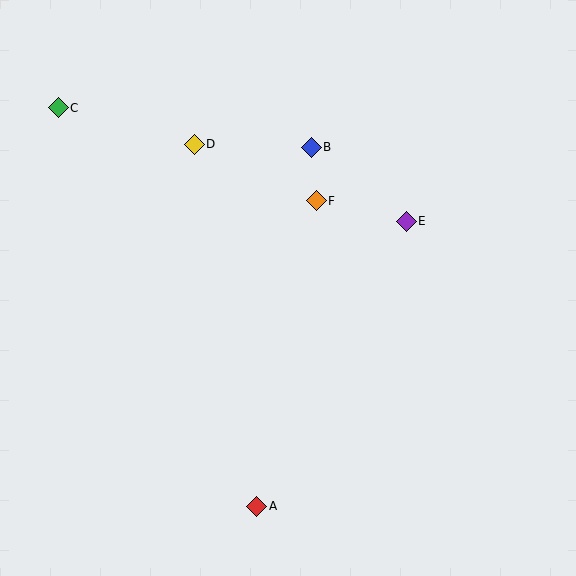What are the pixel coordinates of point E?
Point E is at (406, 221).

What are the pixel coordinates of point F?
Point F is at (316, 201).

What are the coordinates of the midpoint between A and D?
The midpoint between A and D is at (225, 325).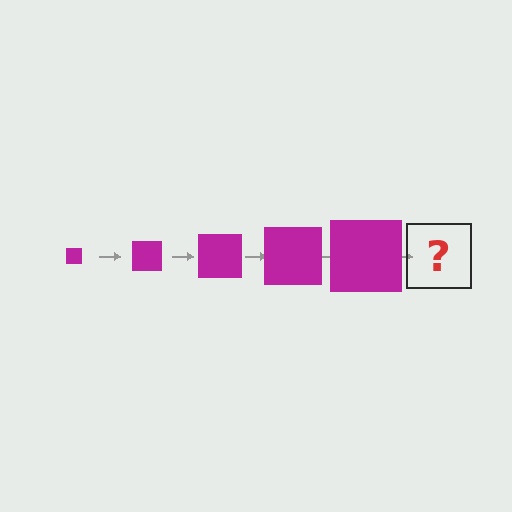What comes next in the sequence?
The next element should be a magenta square, larger than the previous one.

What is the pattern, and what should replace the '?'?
The pattern is that the square gets progressively larger each step. The '?' should be a magenta square, larger than the previous one.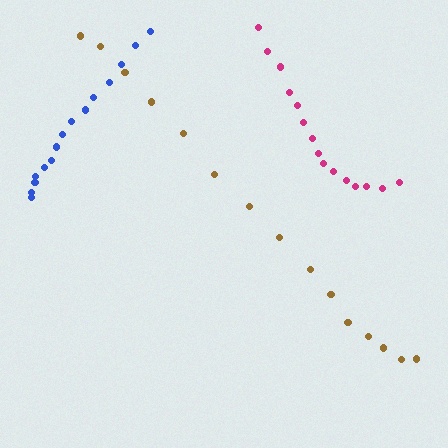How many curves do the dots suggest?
There are 3 distinct paths.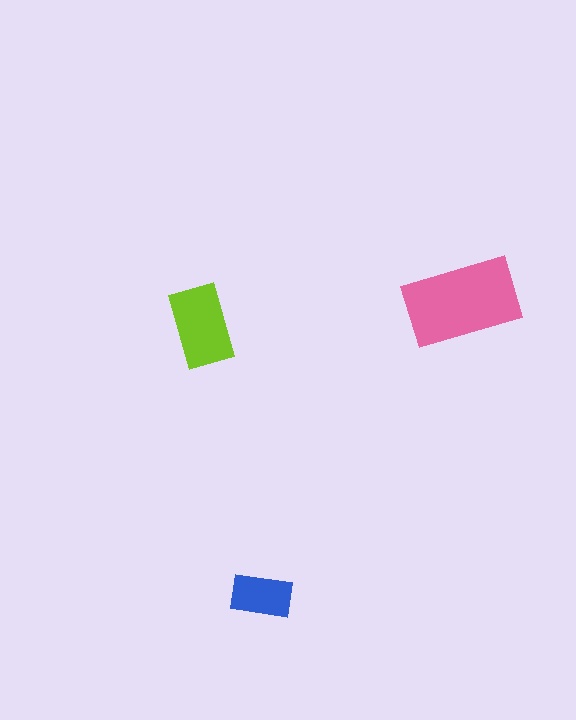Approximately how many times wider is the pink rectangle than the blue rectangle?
About 2 times wider.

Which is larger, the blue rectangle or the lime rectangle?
The lime one.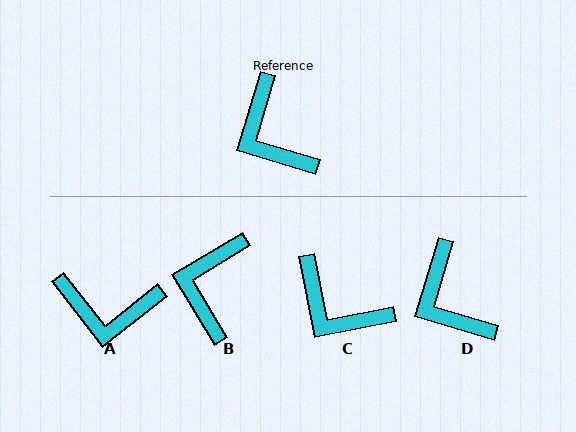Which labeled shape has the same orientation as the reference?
D.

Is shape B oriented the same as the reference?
No, it is off by about 43 degrees.